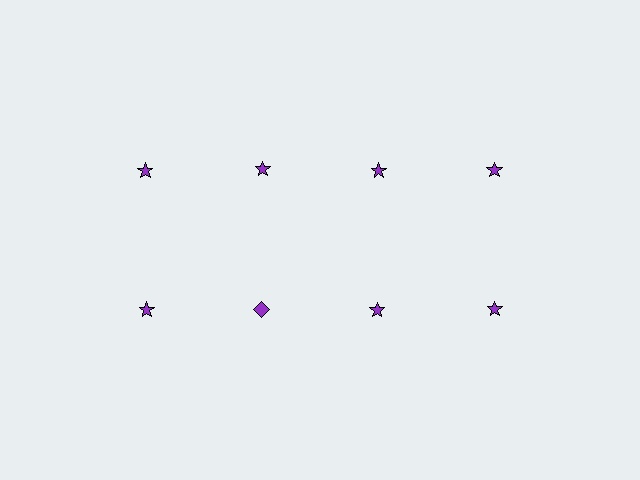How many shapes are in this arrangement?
There are 8 shapes arranged in a grid pattern.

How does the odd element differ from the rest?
It has a different shape: diamond instead of star.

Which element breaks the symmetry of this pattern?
The purple diamond in the second row, second from left column breaks the symmetry. All other shapes are purple stars.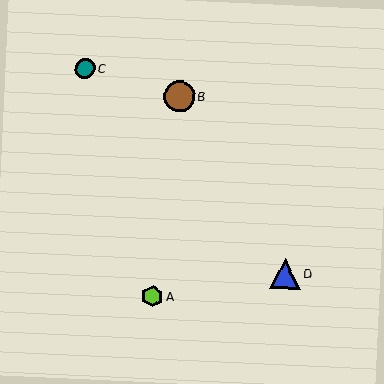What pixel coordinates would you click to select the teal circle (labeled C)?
Click at (85, 68) to select the teal circle C.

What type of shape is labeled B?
Shape B is a brown circle.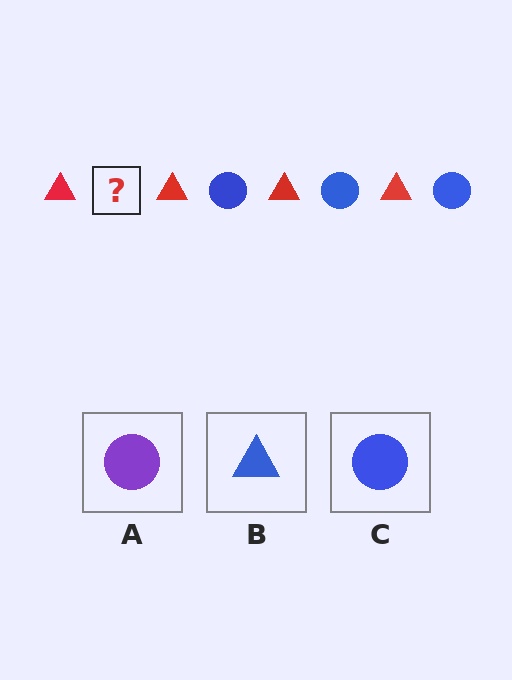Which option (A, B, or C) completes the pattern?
C.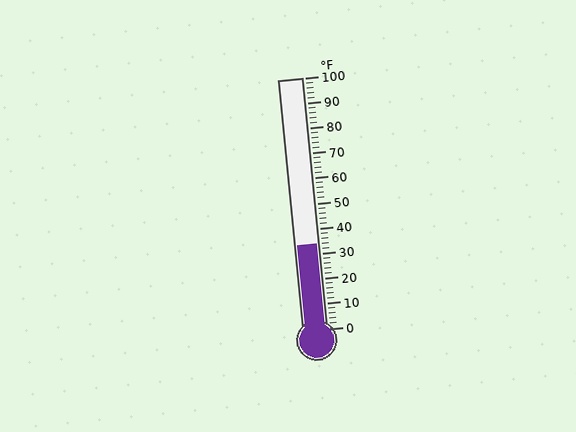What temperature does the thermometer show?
The thermometer shows approximately 34°F.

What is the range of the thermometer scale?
The thermometer scale ranges from 0°F to 100°F.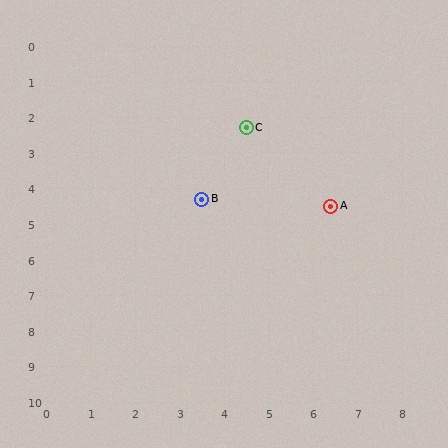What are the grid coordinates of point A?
Point A is at approximately (6.4, 4.5).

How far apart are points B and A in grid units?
Points B and A are about 2.9 grid units apart.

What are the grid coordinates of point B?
Point B is at approximately (3.5, 4.3).